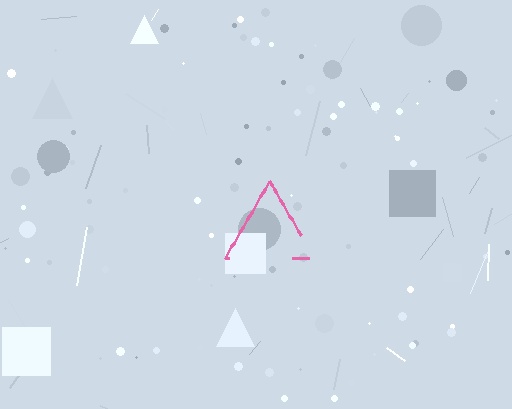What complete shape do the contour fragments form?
The contour fragments form a triangle.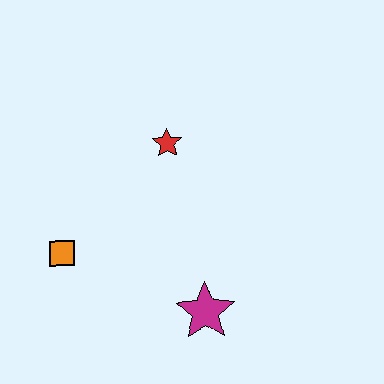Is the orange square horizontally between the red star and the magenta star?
No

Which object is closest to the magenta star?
The orange square is closest to the magenta star.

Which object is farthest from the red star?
The magenta star is farthest from the red star.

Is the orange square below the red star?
Yes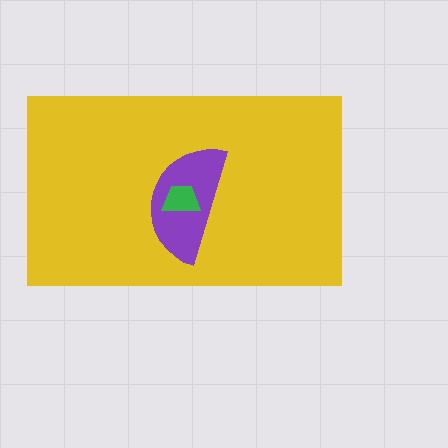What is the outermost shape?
The yellow rectangle.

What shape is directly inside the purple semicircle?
The green trapezoid.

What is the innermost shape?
The green trapezoid.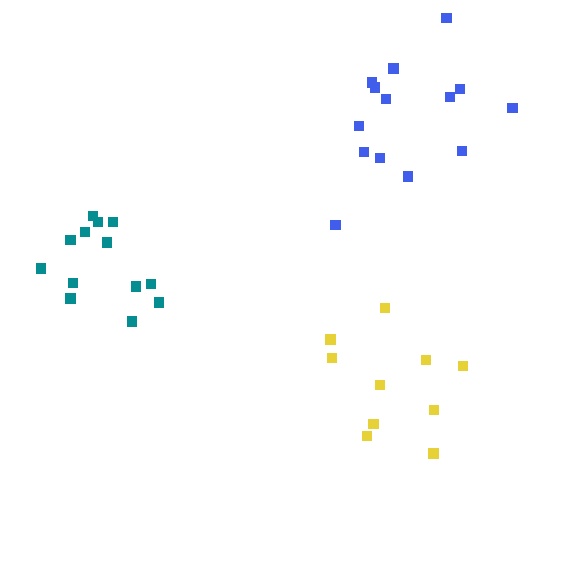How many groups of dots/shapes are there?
There are 3 groups.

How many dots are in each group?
Group 1: 13 dots, Group 2: 10 dots, Group 3: 14 dots (37 total).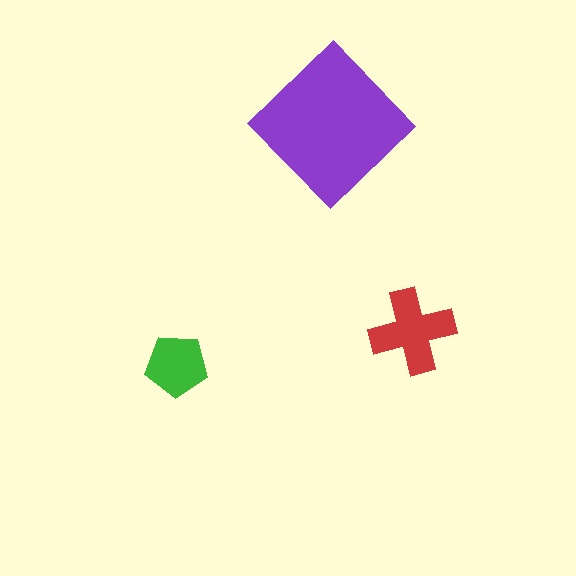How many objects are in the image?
There are 3 objects in the image.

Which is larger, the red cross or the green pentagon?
The red cross.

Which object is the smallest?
The green pentagon.